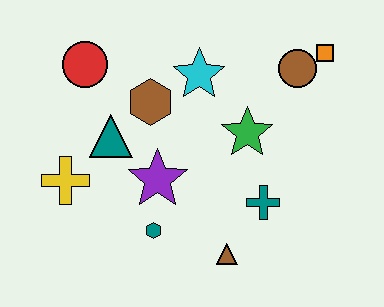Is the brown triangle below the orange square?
Yes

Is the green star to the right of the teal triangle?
Yes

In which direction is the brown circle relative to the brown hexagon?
The brown circle is to the right of the brown hexagon.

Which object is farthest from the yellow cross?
The orange square is farthest from the yellow cross.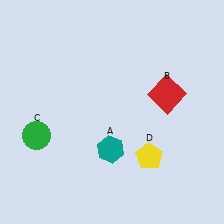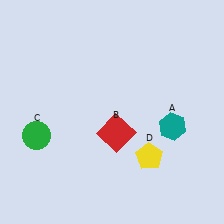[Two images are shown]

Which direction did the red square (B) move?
The red square (B) moved left.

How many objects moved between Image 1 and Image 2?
2 objects moved between the two images.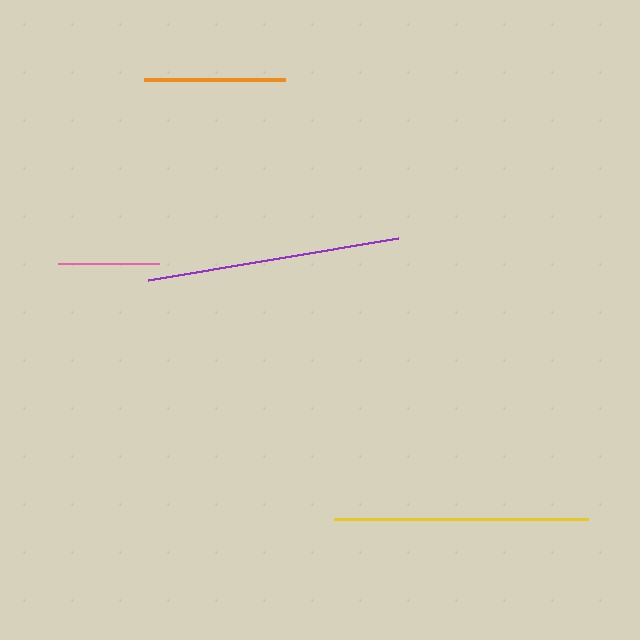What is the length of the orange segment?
The orange segment is approximately 141 pixels long.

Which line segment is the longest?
The yellow line is the longest at approximately 254 pixels.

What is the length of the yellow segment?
The yellow segment is approximately 254 pixels long.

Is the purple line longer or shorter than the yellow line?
The yellow line is longer than the purple line.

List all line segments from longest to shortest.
From longest to shortest: yellow, purple, orange, pink.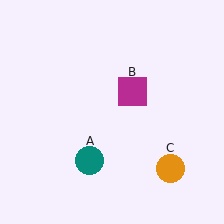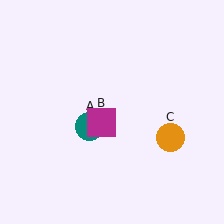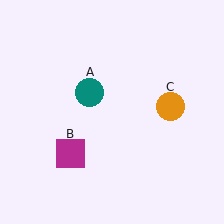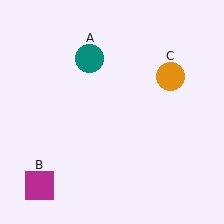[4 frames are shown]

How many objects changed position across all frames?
3 objects changed position: teal circle (object A), magenta square (object B), orange circle (object C).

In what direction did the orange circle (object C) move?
The orange circle (object C) moved up.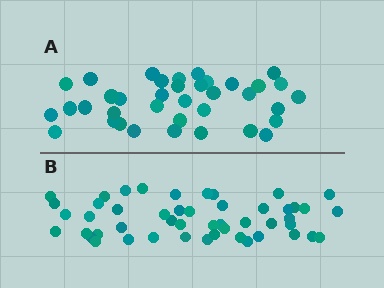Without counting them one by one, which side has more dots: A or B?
Region B (the bottom region) has more dots.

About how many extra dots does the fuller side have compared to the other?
Region B has roughly 12 or so more dots than region A.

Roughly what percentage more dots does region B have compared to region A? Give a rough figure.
About 30% more.